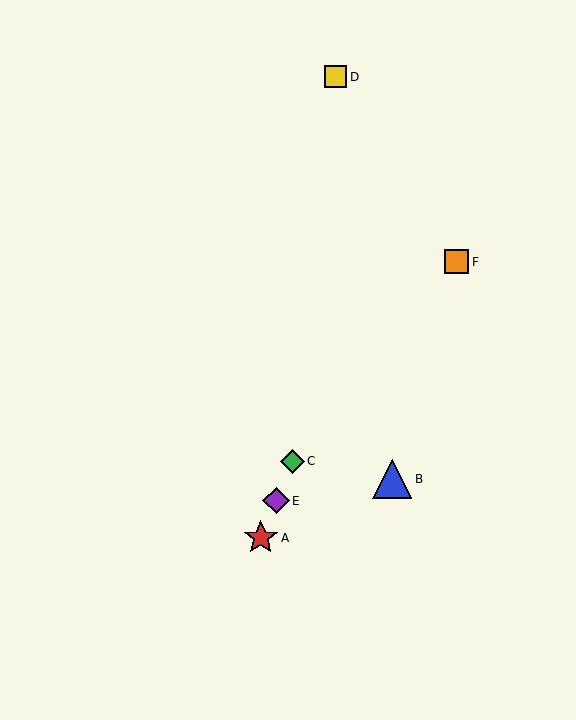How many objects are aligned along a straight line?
3 objects (A, C, E) are aligned along a straight line.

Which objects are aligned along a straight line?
Objects A, C, E are aligned along a straight line.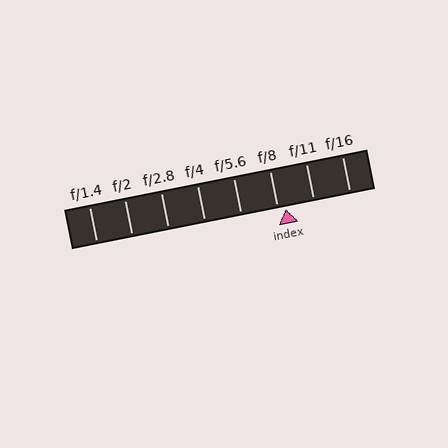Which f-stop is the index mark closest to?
The index mark is closest to f/8.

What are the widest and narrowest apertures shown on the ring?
The widest aperture shown is f/1.4 and the narrowest is f/16.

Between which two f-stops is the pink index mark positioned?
The index mark is between f/8 and f/11.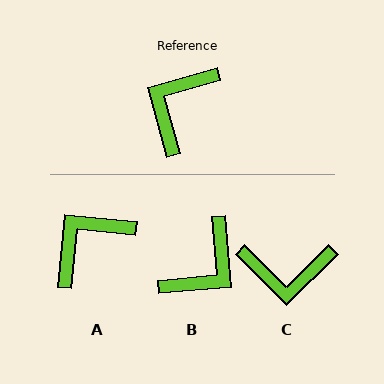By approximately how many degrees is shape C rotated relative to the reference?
Approximately 119 degrees counter-clockwise.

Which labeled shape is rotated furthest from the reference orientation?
B, about 169 degrees away.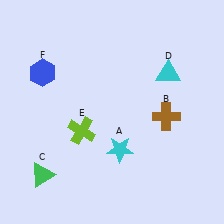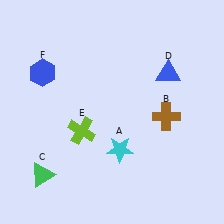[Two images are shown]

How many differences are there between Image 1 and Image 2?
There is 1 difference between the two images.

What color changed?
The triangle (D) changed from cyan in Image 1 to blue in Image 2.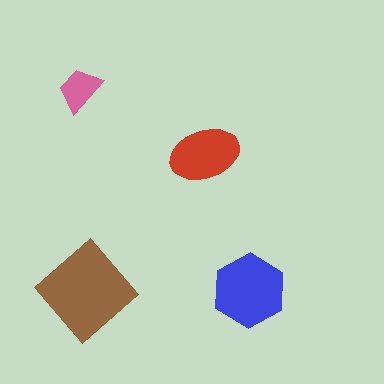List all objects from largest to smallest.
The brown diamond, the blue hexagon, the red ellipse, the pink trapezoid.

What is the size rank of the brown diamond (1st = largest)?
1st.